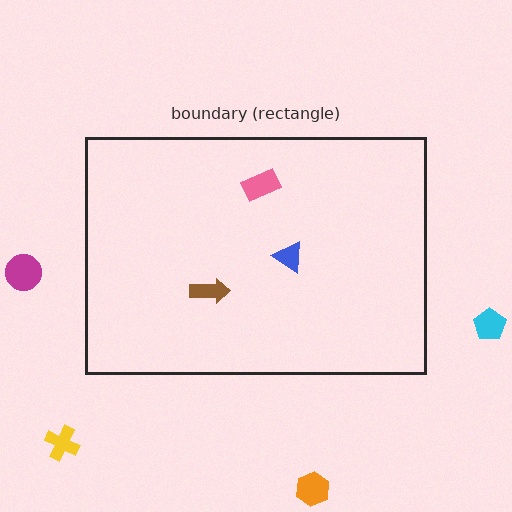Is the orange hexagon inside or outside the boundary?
Outside.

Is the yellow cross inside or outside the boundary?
Outside.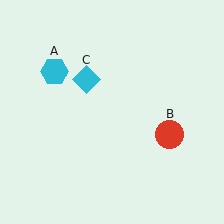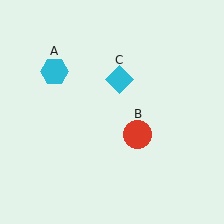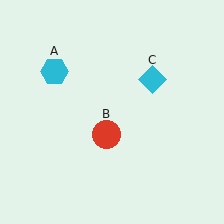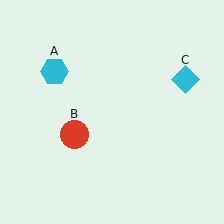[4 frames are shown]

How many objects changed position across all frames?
2 objects changed position: red circle (object B), cyan diamond (object C).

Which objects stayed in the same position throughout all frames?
Cyan hexagon (object A) remained stationary.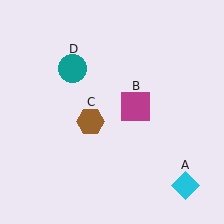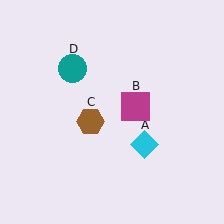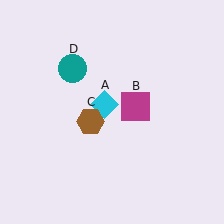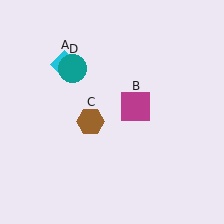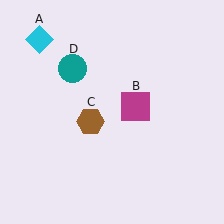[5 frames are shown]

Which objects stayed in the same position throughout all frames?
Magenta square (object B) and brown hexagon (object C) and teal circle (object D) remained stationary.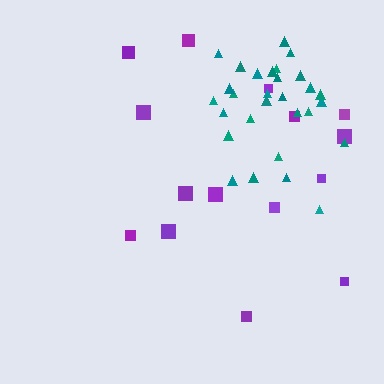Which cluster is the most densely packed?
Teal.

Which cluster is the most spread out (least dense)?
Purple.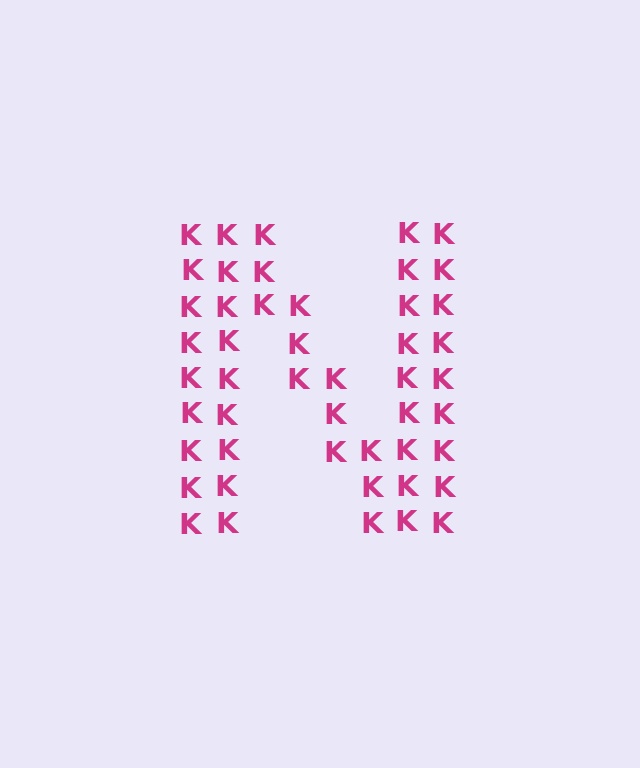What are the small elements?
The small elements are letter K's.